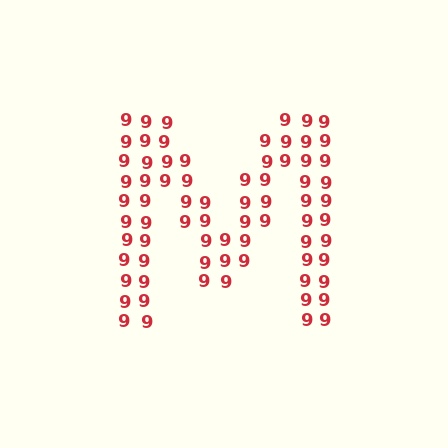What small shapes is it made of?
It is made of small digit 9's.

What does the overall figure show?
The overall figure shows the letter M.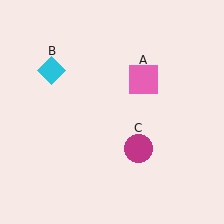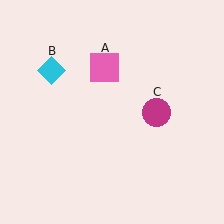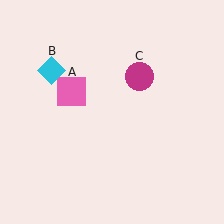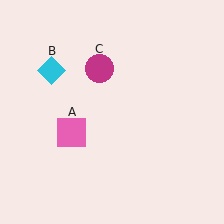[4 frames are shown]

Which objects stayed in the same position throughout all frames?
Cyan diamond (object B) remained stationary.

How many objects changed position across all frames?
2 objects changed position: pink square (object A), magenta circle (object C).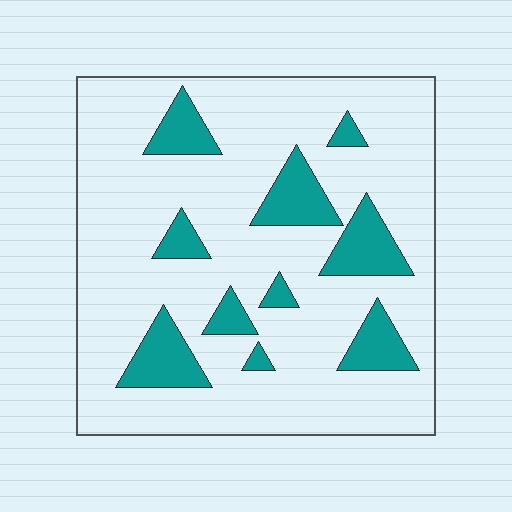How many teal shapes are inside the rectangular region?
10.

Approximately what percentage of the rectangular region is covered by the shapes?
Approximately 20%.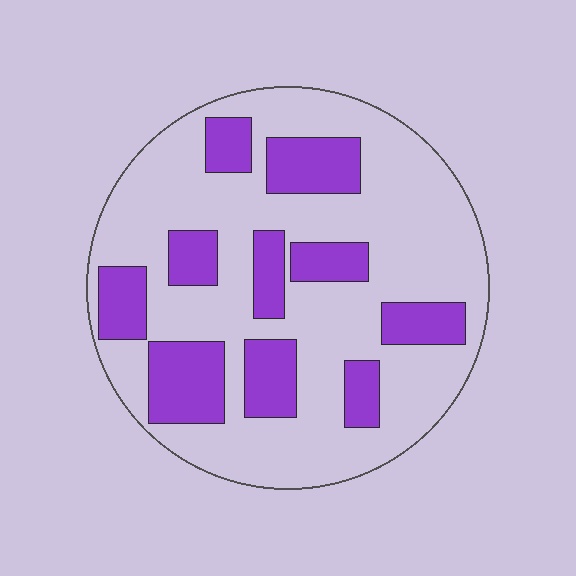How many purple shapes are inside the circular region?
10.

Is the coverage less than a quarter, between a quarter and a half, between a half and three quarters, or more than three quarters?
Between a quarter and a half.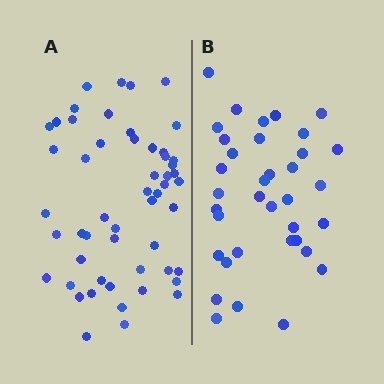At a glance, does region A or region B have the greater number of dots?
Region A (the left region) has more dots.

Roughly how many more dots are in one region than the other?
Region A has approximately 15 more dots than region B.